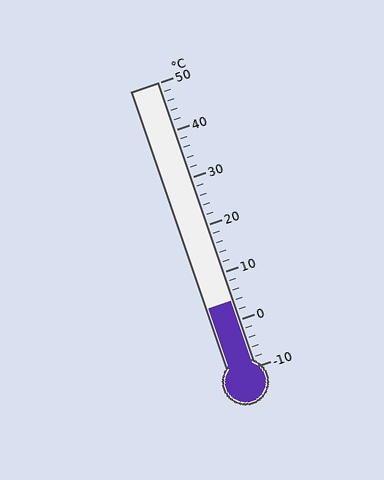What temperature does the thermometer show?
The thermometer shows approximately 4°C.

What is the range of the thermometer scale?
The thermometer scale ranges from -10°C to 50°C.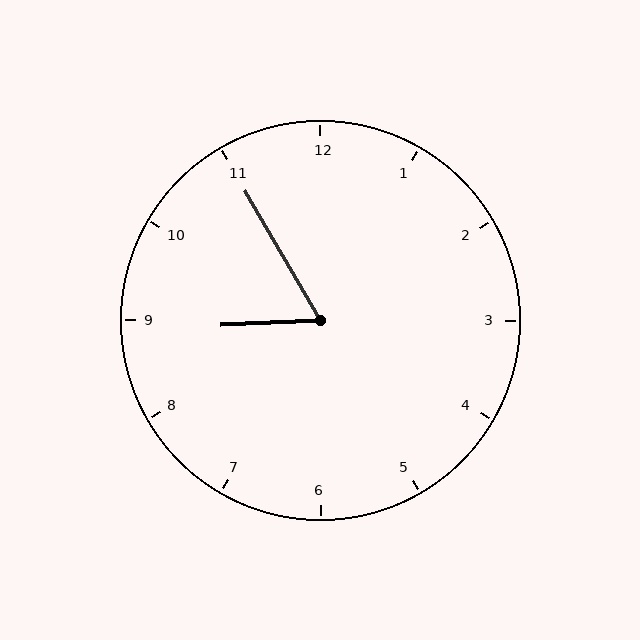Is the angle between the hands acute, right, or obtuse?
It is acute.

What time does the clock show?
8:55.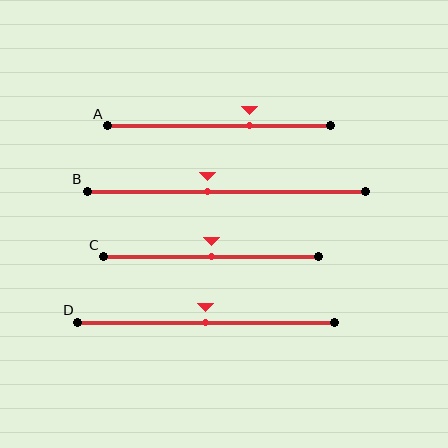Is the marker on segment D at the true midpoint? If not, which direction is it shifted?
Yes, the marker on segment D is at the true midpoint.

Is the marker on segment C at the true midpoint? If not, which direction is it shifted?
Yes, the marker on segment C is at the true midpoint.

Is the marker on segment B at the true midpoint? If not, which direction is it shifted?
No, the marker on segment B is shifted to the left by about 7% of the segment length.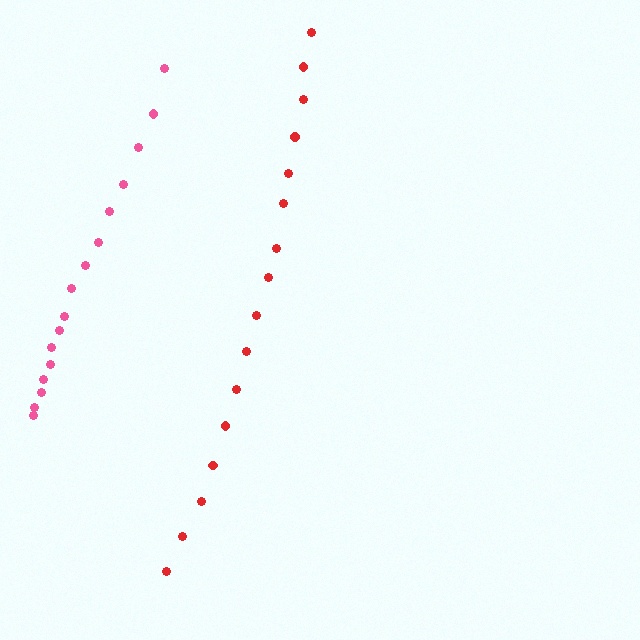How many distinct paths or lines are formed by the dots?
There are 2 distinct paths.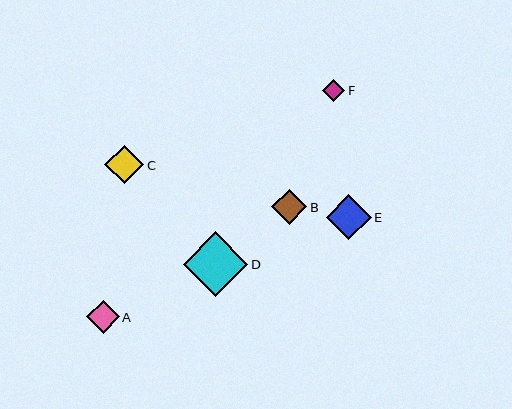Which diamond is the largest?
Diamond D is the largest with a size of approximately 64 pixels.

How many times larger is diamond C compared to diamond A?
Diamond C is approximately 1.2 times the size of diamond A.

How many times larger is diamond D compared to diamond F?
Diamond D is approximately 2.9 times the size of diamond F.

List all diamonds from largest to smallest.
From largest to smallest: D, E, C, B, A, F.